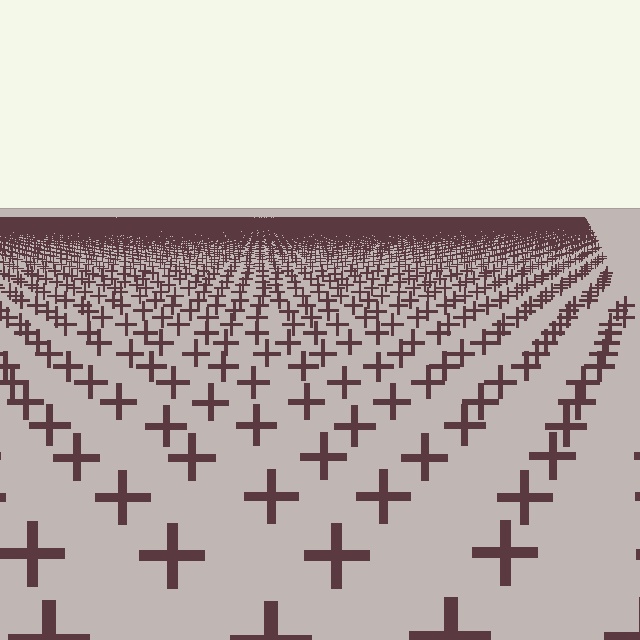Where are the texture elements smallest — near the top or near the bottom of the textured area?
Near the top.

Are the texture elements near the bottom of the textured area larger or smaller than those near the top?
Larger. Near the bottom, elements are closer to the viewer and appear at a bigger on-screen size.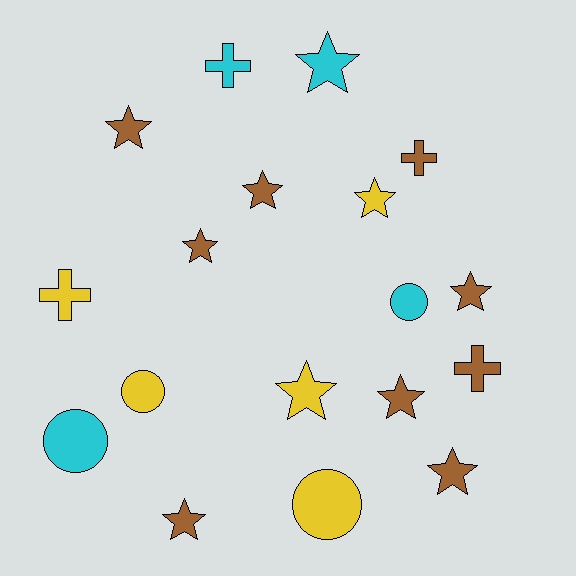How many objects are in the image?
There are 18 objects.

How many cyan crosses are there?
There is 1 cyan cross.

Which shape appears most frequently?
Star, with 10 objects.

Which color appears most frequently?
Brown, with 9 objects.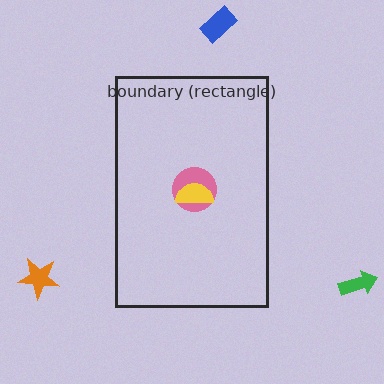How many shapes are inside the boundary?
2 inside, 3 outside.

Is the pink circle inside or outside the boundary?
Inside.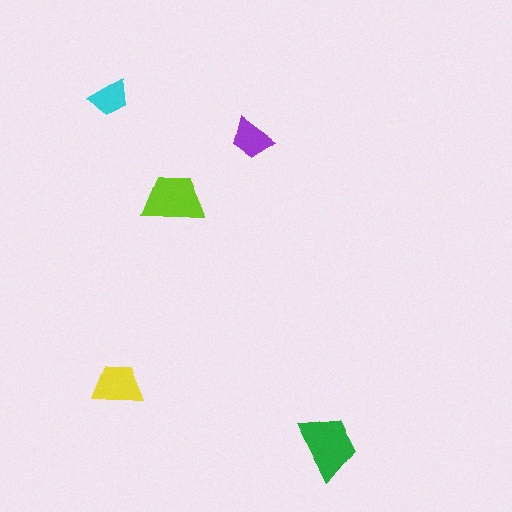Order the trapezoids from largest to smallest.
the green one, the lime one, the yellow one, the purple one, the cyan one.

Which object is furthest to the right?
The green trapezoid is rightmost.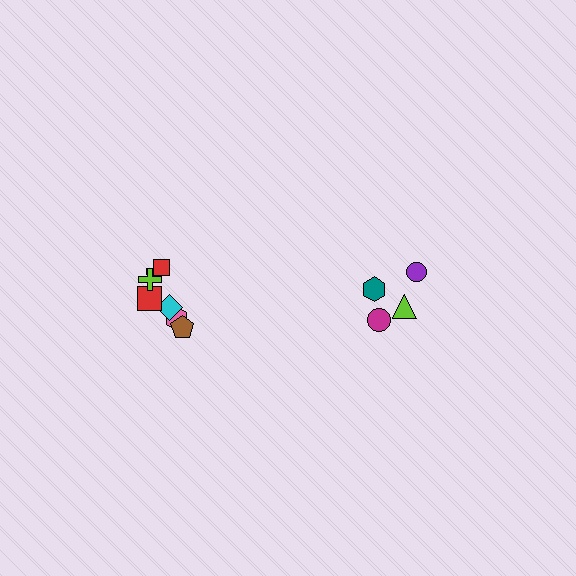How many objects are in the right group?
There are 4 objects.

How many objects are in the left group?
There are 8 objects.